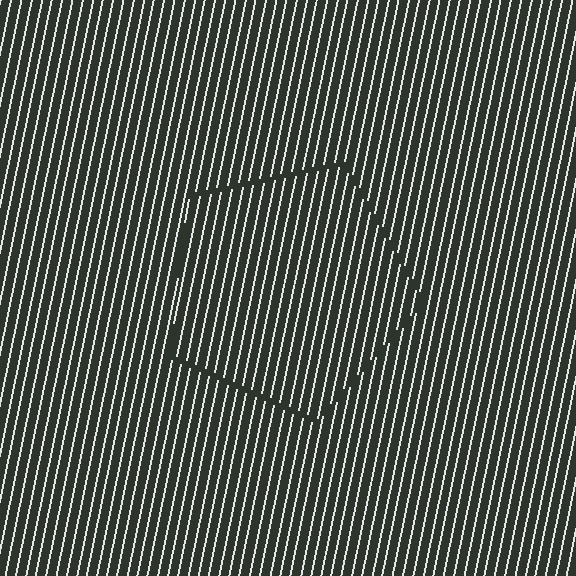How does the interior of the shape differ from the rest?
The interior of the shape contains the same grating, shifted by half a period — the contour is defined by the phase discontinuity where line-ends from the inner and outer gratings abut.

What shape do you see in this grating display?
An illusory pentagon. The interior of the shape contains the same grating, shifted by half a period — the contour is defined by the phase discontinuity where line-ends from the inner and outer gratings abut.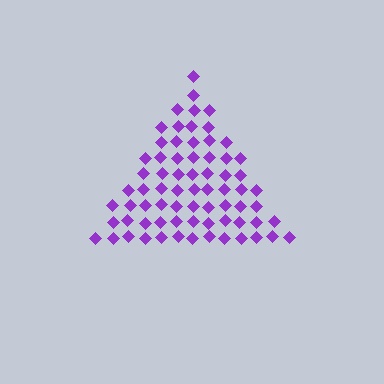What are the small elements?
The small elements are diamonds.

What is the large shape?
The large shape is a triangle.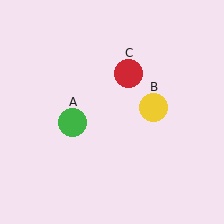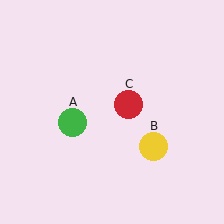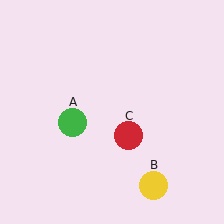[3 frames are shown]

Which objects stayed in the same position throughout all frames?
Green circle (object A) remained stationary.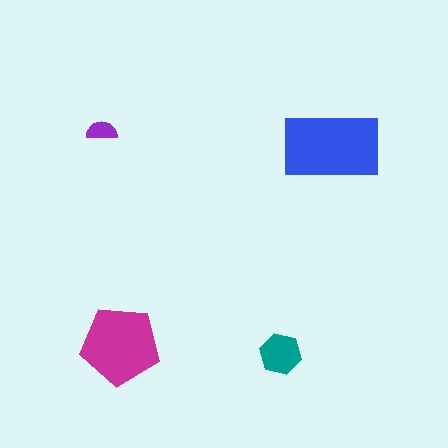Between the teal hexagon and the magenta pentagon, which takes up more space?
The magenta pentagon.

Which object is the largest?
The blue rectangle.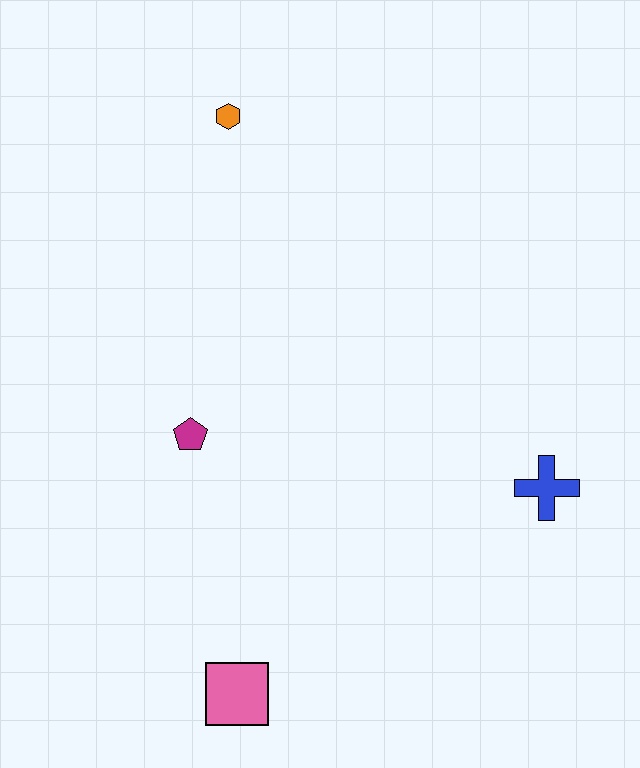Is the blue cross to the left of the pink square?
No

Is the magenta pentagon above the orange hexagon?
No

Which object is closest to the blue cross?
The magenta pentagon is closest to the blue cross.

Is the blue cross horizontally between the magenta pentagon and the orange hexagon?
No